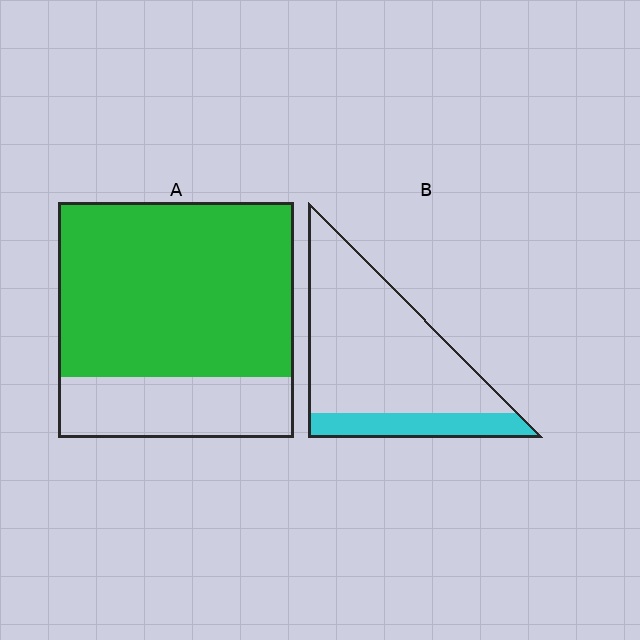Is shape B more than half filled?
No.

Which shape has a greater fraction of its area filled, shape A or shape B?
Shape A.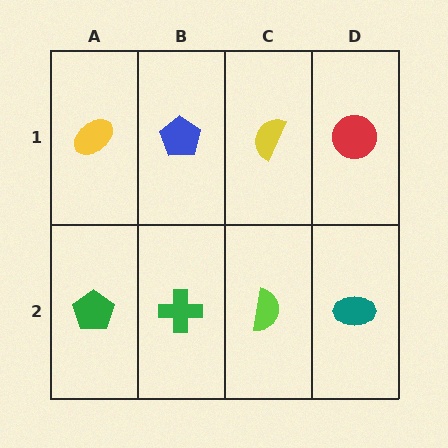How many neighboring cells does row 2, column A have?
2.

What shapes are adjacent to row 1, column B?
A green cross (row 2, column B), a yellow ellipse (row 1, column A), a yellow semicircle (row 1, column C).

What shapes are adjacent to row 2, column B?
A blue pentagon (row 1, column B), a green pentagon (row 2, column A), a lime semicircle (row 2, column C).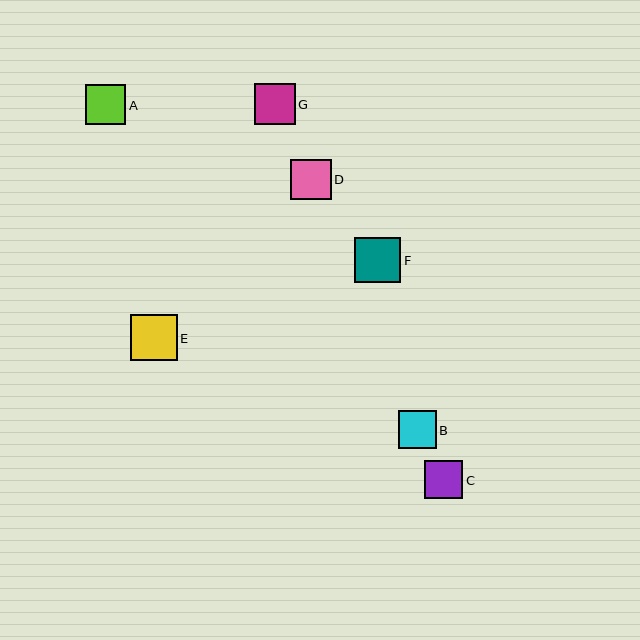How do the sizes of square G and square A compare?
Square G and square A are approximately the same size.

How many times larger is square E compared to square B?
Square E is approximately 1.2 times the size of square B.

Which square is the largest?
Square E is the largest with a size of approximately 46 pixels.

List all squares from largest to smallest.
From largest to smallest: E, F, D, G, A, C, B.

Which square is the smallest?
Square B is the smallest with a size of approximately 38 pixels.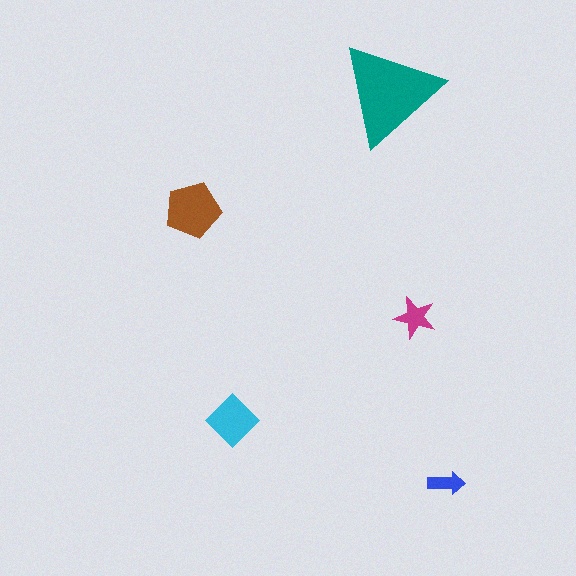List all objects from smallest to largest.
The blue arrow, the magenta star, the cyan diamond, the brown pentagon, the teal triangle.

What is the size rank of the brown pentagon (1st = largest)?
2nd.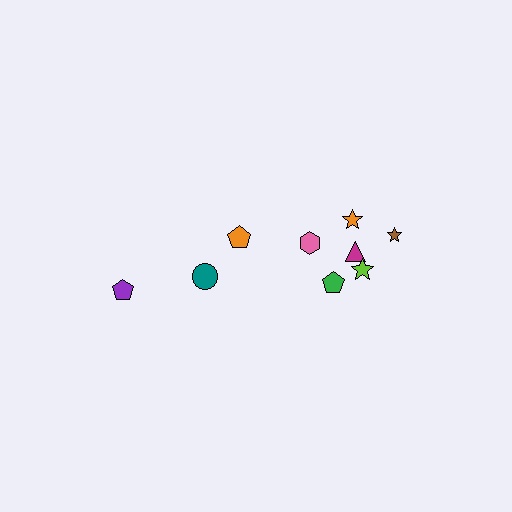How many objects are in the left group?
There are 3 objects.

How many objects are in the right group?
There are 6 objects.